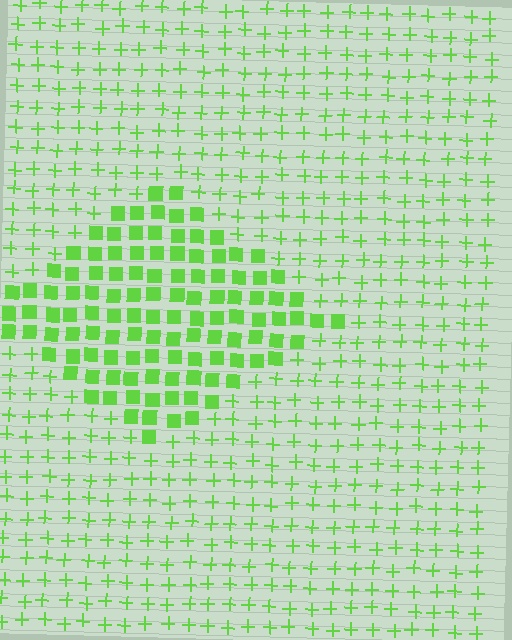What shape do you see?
I see a diamond.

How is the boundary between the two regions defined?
The boundary is defined by a change in element shape: squares inside vs. plus signs outside. All elements share the same color and spacing.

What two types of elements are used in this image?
The image uses squares inside the diamond region and plus signs outside it.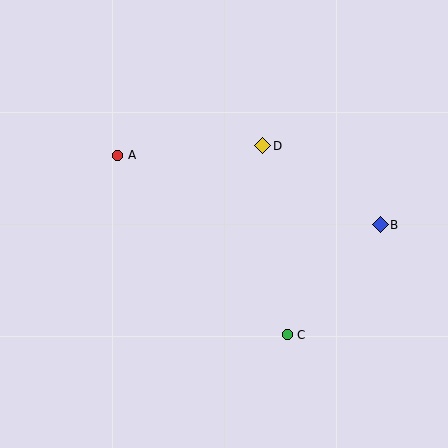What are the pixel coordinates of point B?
Point B is at (380, 225).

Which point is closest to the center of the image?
Point D at (263, 146) is closest to the center.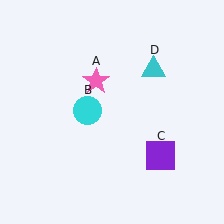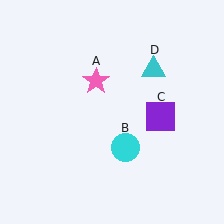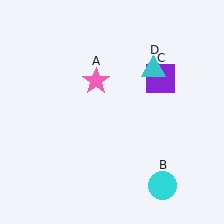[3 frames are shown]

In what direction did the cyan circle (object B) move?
The cyan circle (object B) moved down and to the right.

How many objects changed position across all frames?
2 objects changed position: cyan circle (object B), purple square (object C).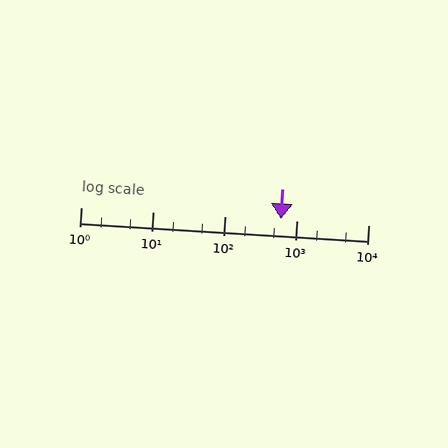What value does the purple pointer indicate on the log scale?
The pointer indicates approximately 600.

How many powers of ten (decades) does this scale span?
The scale spans 4 decades, from 1 to 10000.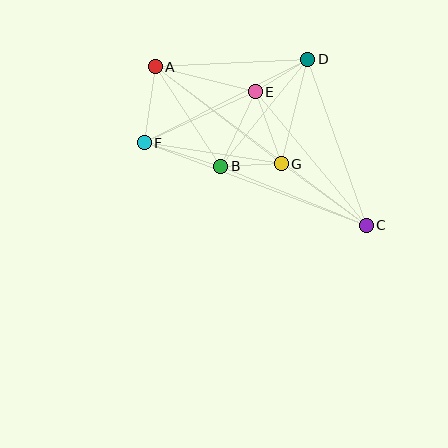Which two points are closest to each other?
Points B and G are closest to each other.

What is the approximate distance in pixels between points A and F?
The distance between A and F is approximately 77 pixels.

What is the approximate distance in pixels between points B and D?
The distance between B and D is approximately 138 pixels.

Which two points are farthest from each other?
Points A and C are farthest from each other.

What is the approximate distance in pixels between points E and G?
The distance between E and G is approximately 77 pixels.